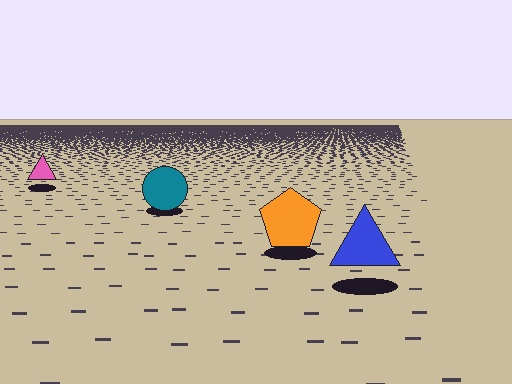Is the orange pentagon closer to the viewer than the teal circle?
Yes. The orange pentagon is closer — you can tell from the texture gradient: the ground texture is coarser near it.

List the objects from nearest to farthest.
From nearest to farthest: the blue triangle, the orange pentagon, the teal circle, the pink triangle.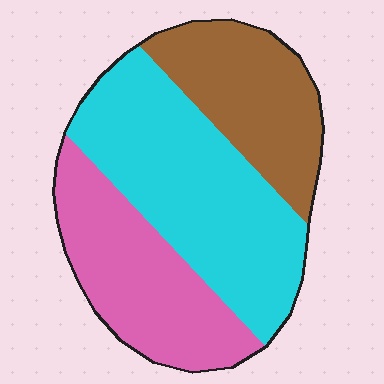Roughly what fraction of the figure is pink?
Pink covers around 30% of the figure.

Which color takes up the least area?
Brown, at roughly 25%.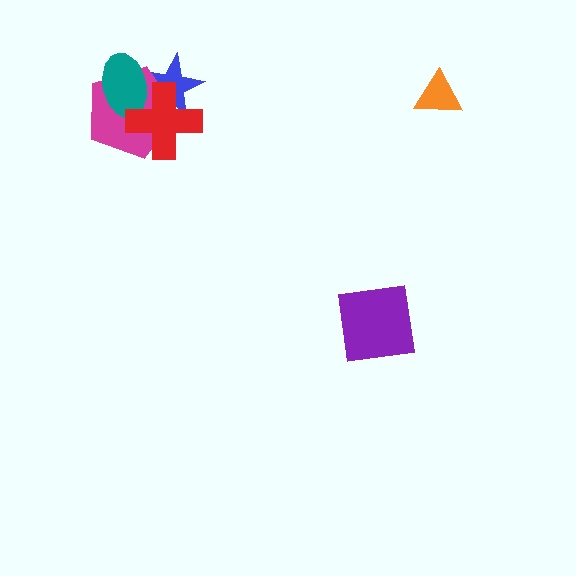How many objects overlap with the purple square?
0 objects overlap with the purple square.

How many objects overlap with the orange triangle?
0 objects overlap with the orange triangle.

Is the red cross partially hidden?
No, no other shape covers it.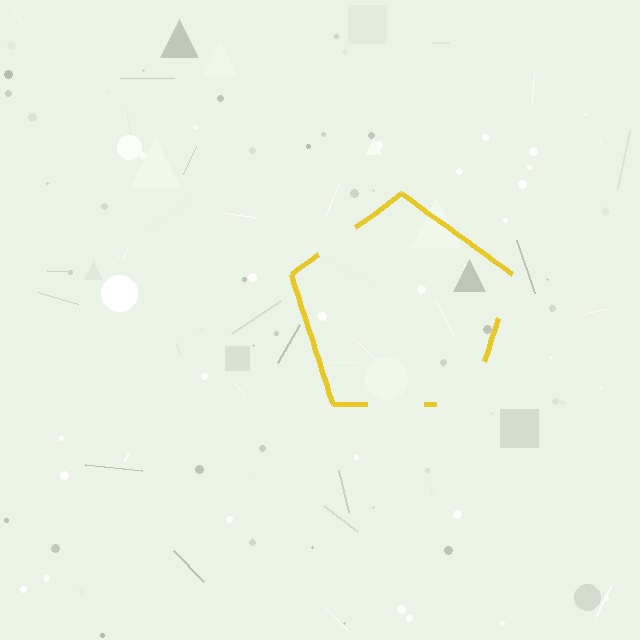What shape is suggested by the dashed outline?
The dashed outline suggests a pentagon.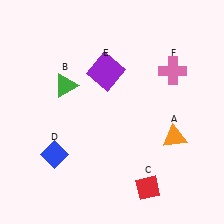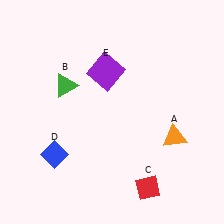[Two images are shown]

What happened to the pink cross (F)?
The pink cross (F) was removed in Image 2. It was in the top-right area of Image 1.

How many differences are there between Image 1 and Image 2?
There is 1 difference between the two images.